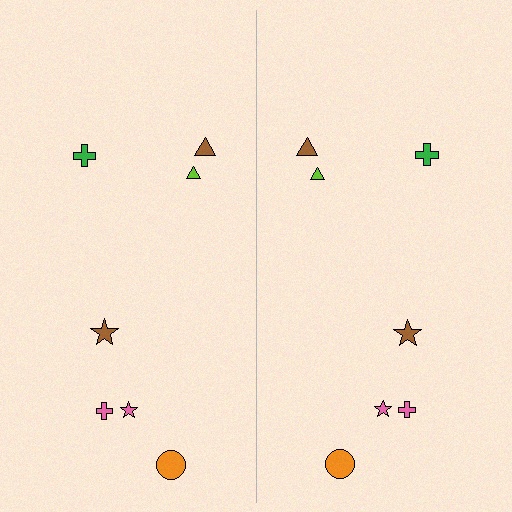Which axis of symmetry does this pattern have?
The pattern has a vertical axis of symmetry running through the center of the image.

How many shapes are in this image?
There are 14 shapes in this image.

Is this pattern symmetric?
Yes, this pattern has bilateral (reflection) symmetry.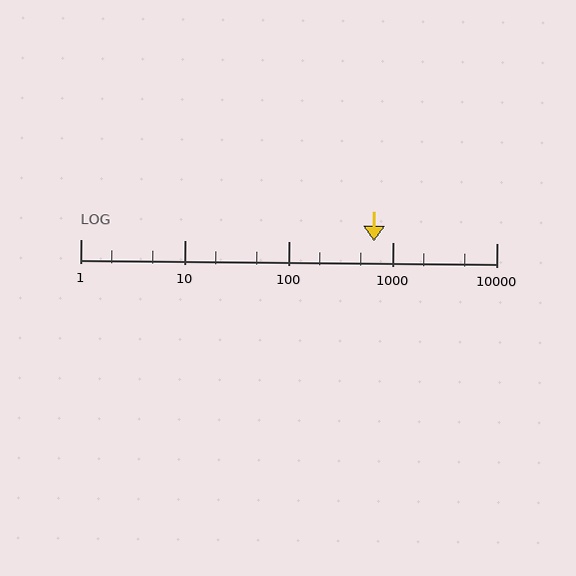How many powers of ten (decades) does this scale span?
The scale spans 4 decades, from 1 to 10000.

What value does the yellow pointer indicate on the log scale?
The pointer indicates approximately 660.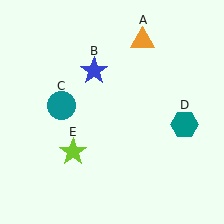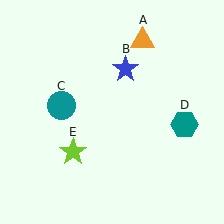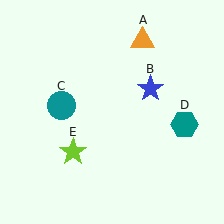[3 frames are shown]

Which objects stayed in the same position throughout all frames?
Orange triangle (object A) and teal circle (object C) and teal hexagon (object D) and lime star (object E) remained stationary.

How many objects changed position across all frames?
1 object changed position: blue star (object B).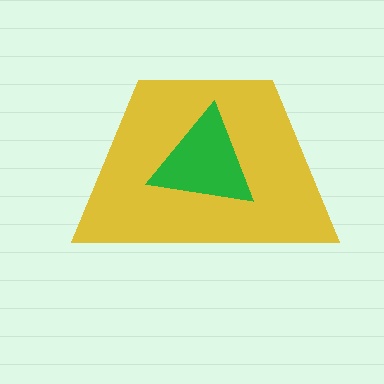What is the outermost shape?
The yellow trapezoid.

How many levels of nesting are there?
2.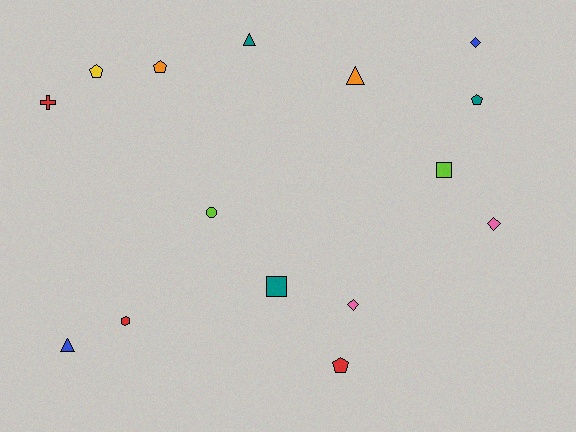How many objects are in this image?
There are 15 objects.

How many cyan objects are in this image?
There are no cyan objects.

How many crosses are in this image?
There is 1 cross.